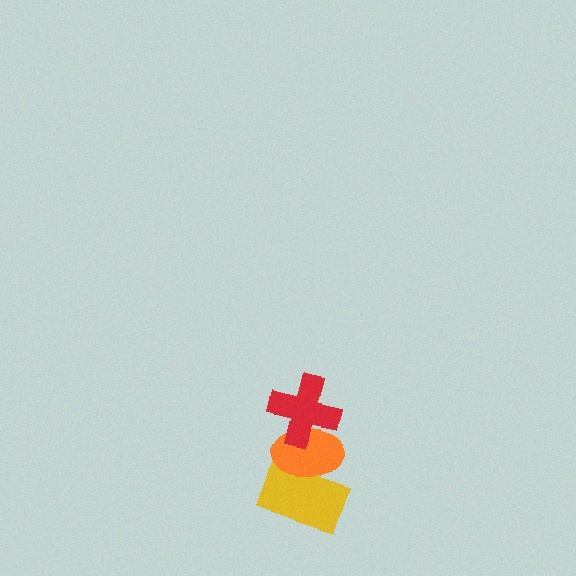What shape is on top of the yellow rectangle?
The orange ellipse is on top of the yellow rectangle.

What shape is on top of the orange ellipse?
The red cross is on top of the orange ellipse.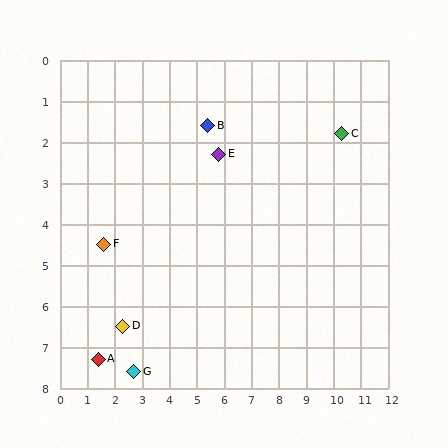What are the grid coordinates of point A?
Point A is at approximately (1.4, 7.3).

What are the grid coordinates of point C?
Point C is at approximately (10.3, 1.8).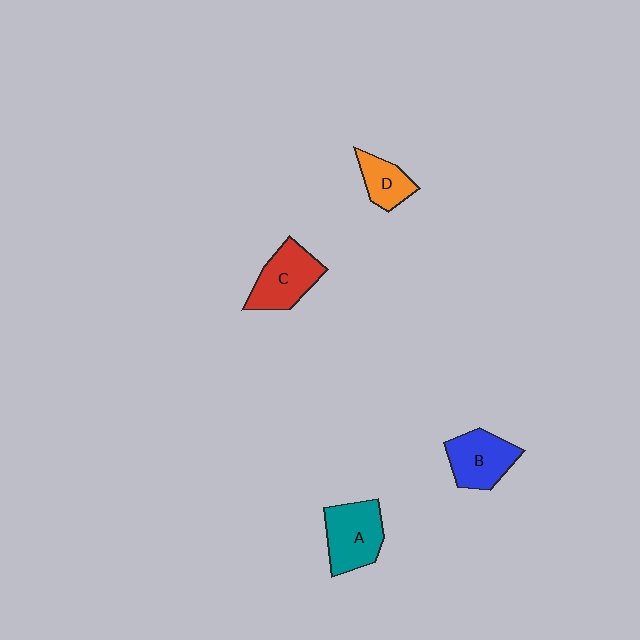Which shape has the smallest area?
Shape D (orange).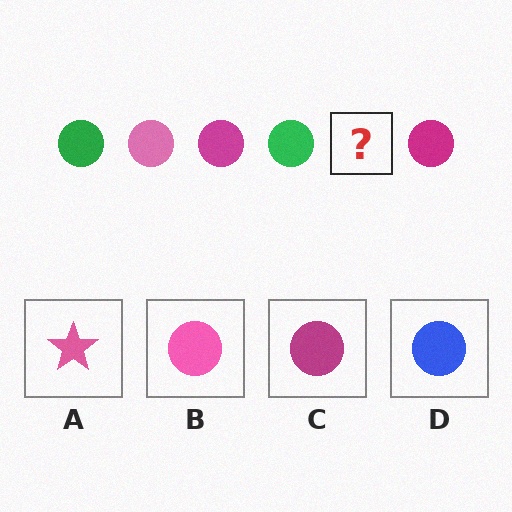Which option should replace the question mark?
Option B.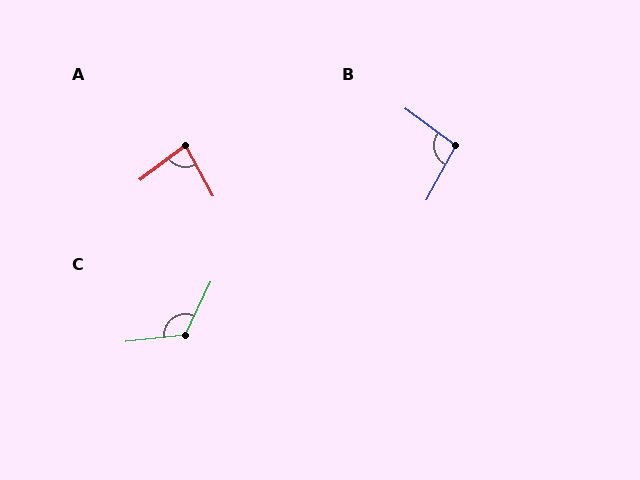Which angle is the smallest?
A, at approximately 81 degrees.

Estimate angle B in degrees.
Approximately 98 degrees.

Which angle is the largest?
C, at approximately 122 degrees.